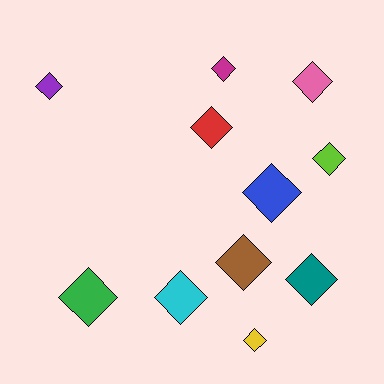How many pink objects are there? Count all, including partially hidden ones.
There is 1 pink object.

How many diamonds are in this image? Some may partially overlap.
There are 11 diamonds.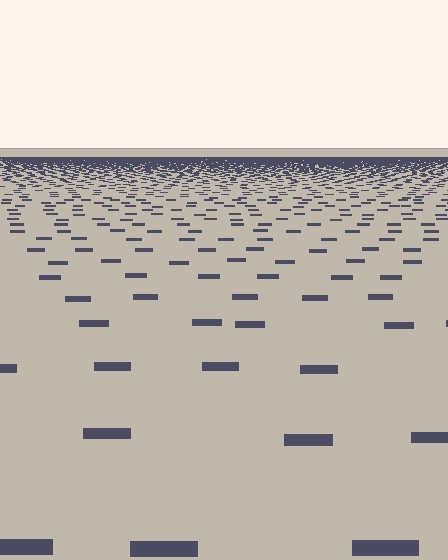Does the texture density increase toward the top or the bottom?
Density increases toward the top.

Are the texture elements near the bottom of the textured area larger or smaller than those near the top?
Larger. Near the bottom, elements are closer to the viewer and appear at a bigger on-screen size.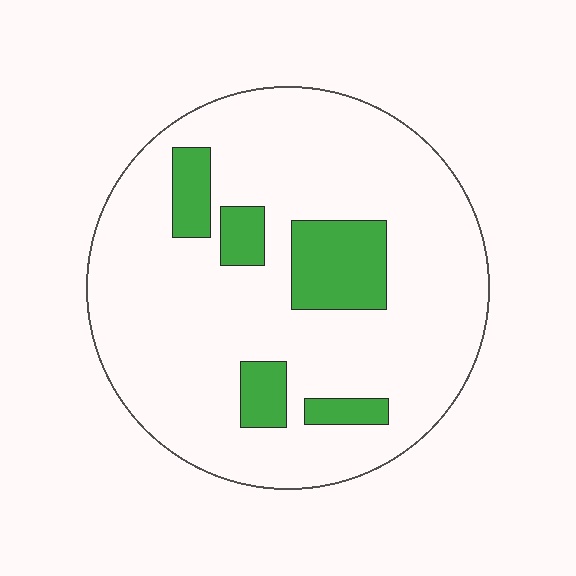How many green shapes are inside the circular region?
5.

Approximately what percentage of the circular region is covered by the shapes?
Approximately 15%.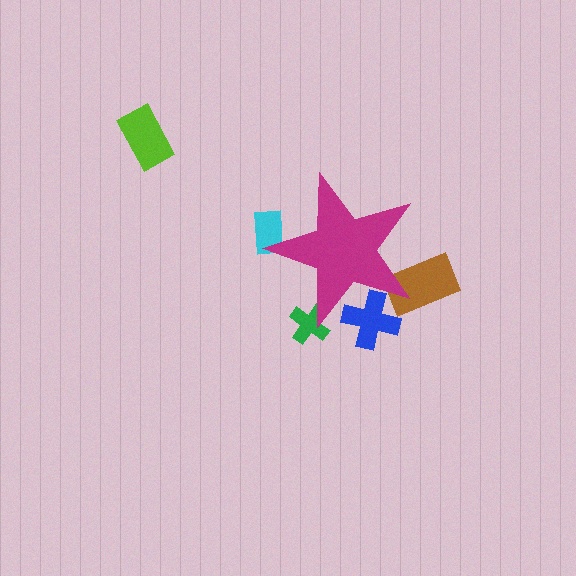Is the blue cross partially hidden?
Yes, the blue cross is partially hidden behind the magenta star.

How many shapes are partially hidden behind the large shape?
4 shapes are partially hidden.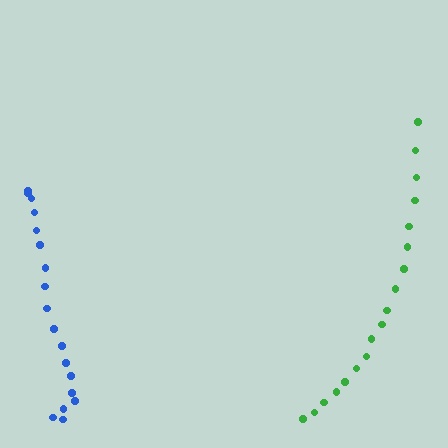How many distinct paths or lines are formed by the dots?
There are 2 distinct paths.